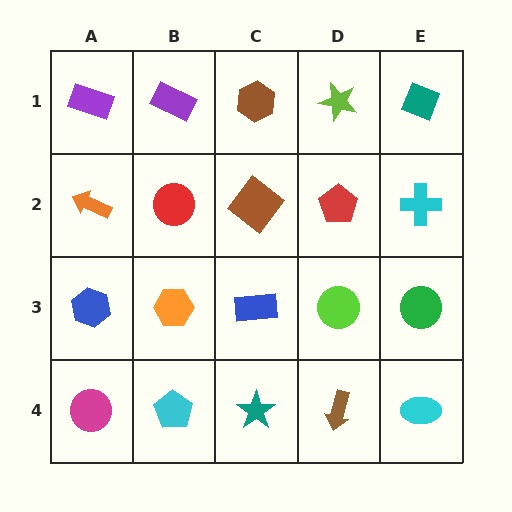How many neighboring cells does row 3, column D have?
4.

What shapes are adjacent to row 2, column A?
A purple rectangle (row 1, column A), a blue hexagon (row 3, column A), a red circle (row 2, column B).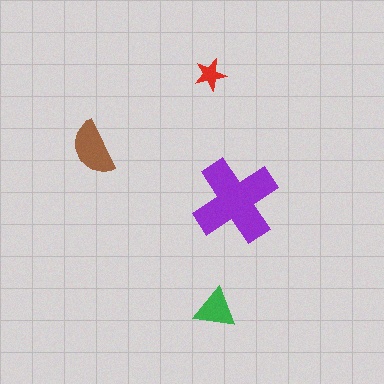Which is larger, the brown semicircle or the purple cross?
The purple cross.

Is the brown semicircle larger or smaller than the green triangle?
Larger.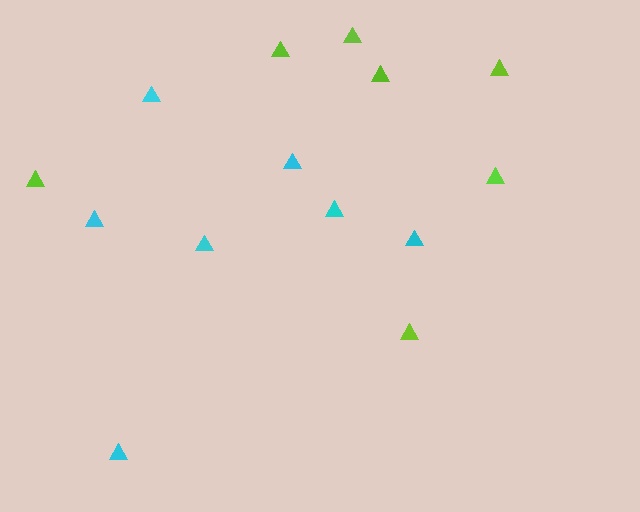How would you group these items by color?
There are 2 groups: one group of cyan triangles (7) and one group of lime triangles (7).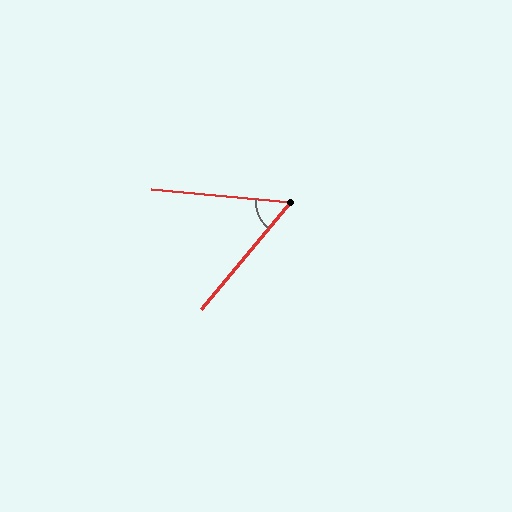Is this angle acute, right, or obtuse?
It is acute.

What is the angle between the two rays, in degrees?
Approximately 55 degrees.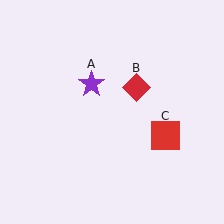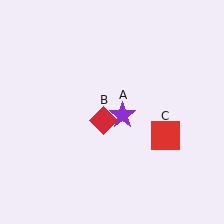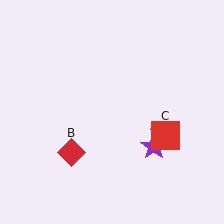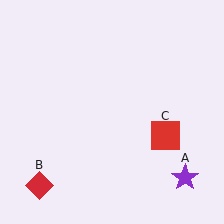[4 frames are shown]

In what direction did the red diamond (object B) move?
The red diamond (object B) moved down and to the left.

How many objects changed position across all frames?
2 objects changed position: purple star (object A), red diamond (object B).